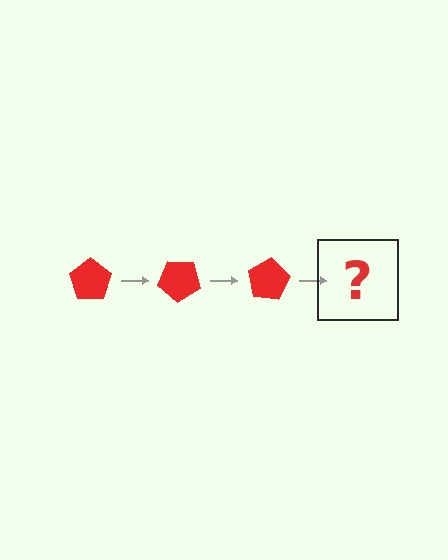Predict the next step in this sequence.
The next step is a red pentagon rotated 120 degrees.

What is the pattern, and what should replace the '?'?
The pattern is that the pentagon rotates 40 degrees each step. The '?' should be a red pentagon rotated 120 degrees.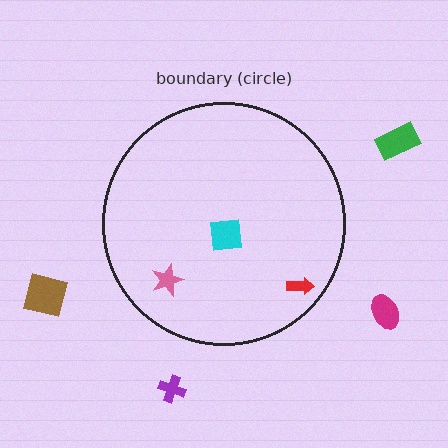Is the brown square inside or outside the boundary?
Outside.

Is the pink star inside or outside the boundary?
Inside.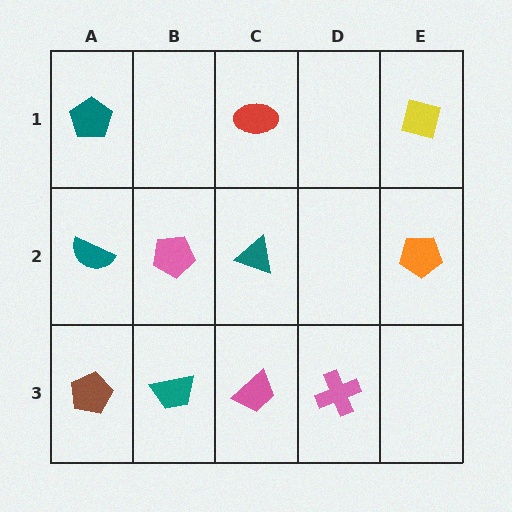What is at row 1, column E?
A yellow square.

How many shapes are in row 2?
4 shapes.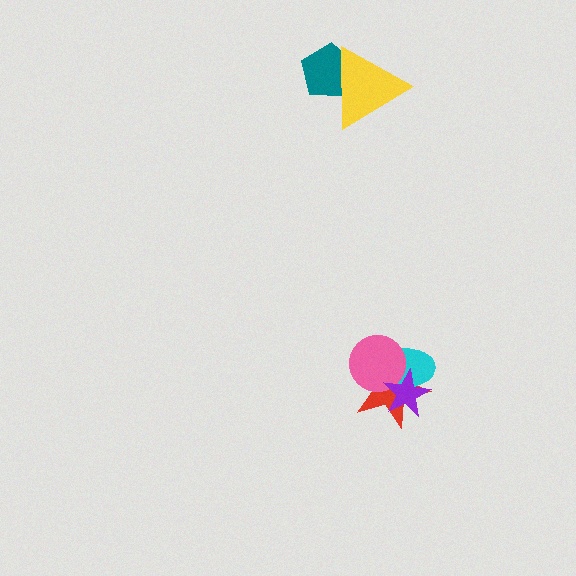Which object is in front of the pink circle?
The purple star is in front of the pink circle.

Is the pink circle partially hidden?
Yes, it is partially covered by another shape.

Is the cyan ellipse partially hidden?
Yes, it is partially covered by another shape.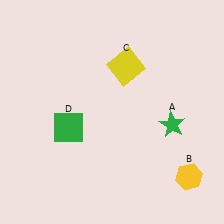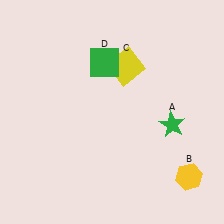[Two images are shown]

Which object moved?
The green square (D) moved up.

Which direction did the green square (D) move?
The green square (D) moved up.